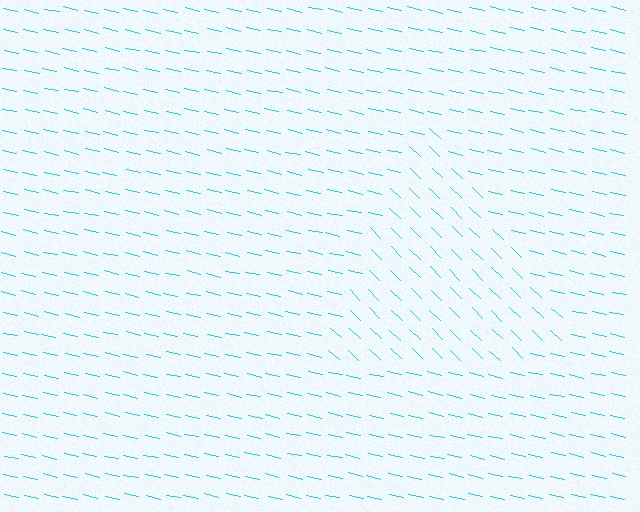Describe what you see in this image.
The image is filled with small cyan line segments. A triangle region in the image has lines oriented differently from the surrounding lines, creating a visible texture boundary.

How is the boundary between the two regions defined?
The boundary is defined purely by a change in line orientation (approximately 32 degrees difference). All lines are the same color and thickness.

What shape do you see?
I see a triangle.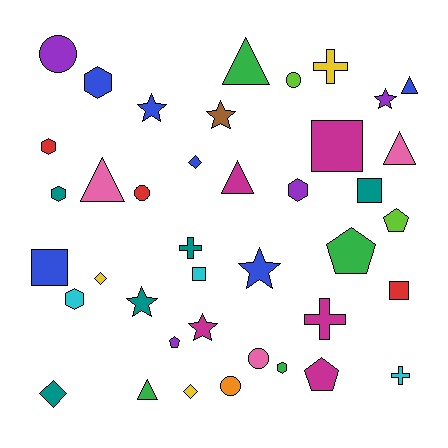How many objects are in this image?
There are 40 objects.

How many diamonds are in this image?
There are 4 diamonds.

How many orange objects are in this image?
There is 1 orange object.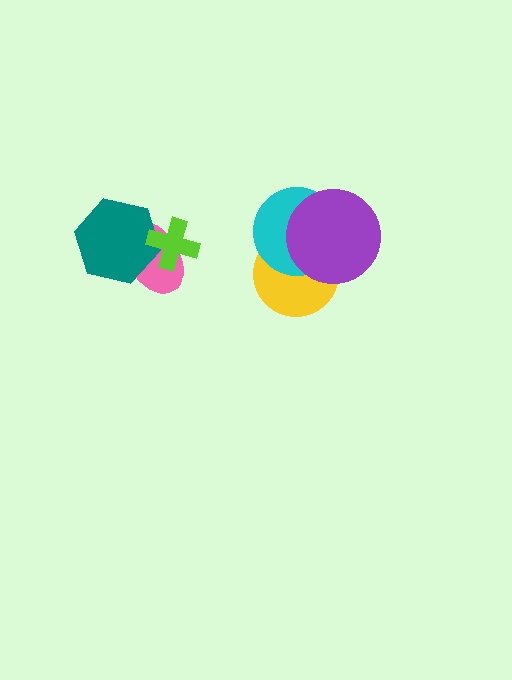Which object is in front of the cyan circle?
The purple circle is in front of the cyan circle.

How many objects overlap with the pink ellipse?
2 objects overlap with the pink ellipse.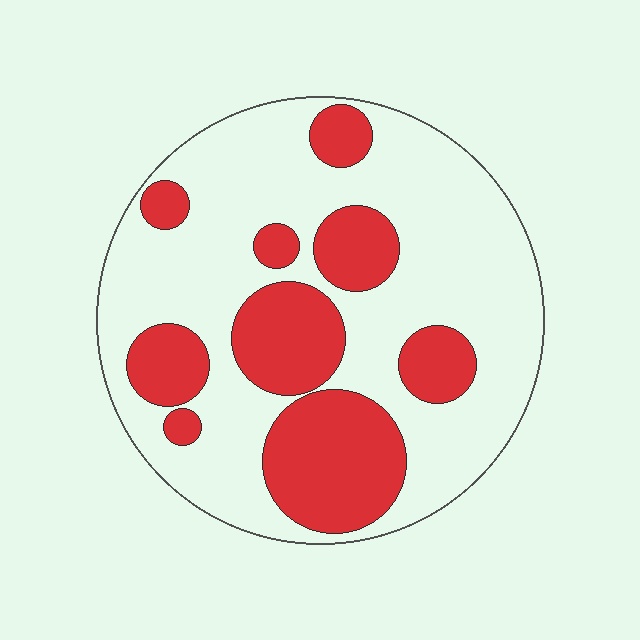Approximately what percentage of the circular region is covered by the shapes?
Approximately 30%.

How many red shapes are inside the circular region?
9.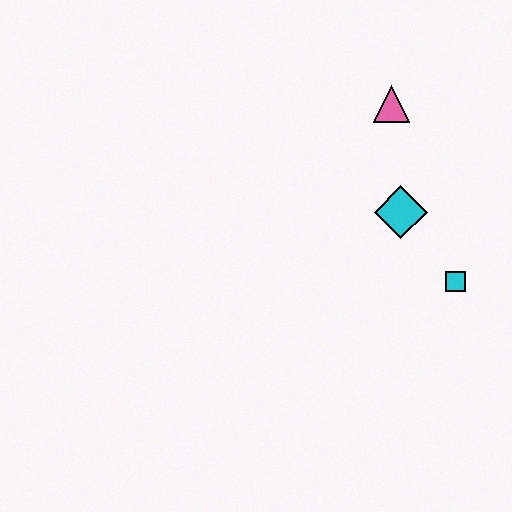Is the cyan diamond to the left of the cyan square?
Yes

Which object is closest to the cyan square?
The cyan diamond is closest to the cyan square.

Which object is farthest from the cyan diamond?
The pink triangle is farthest from the cyan diamond.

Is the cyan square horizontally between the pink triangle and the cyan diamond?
No